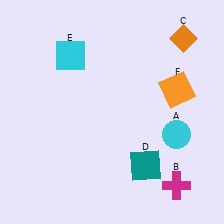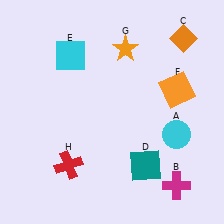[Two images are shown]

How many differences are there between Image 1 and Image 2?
There are 2 differences between the two images.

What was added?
An orange star (G), a red cross (H) were added in Image 2.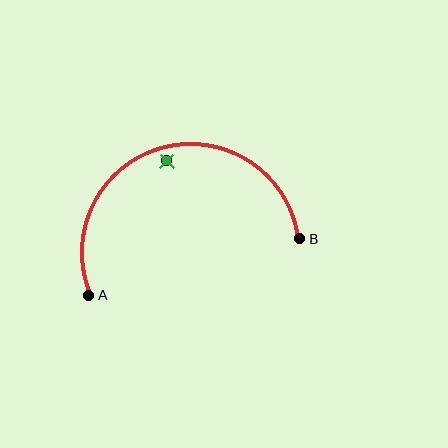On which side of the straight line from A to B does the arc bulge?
The arc bulges above the straight line connecting A and B.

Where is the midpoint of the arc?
The arc midpoint is the point on the curve farthest from the straight line joining A and B. It sits above that line.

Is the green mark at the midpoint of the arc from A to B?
No — the green mark does not lie on the arc at all. It sits slightly inside the curve.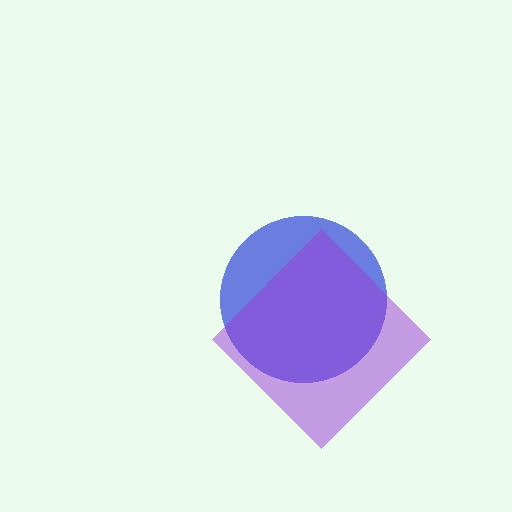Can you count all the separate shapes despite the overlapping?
Yes, there are 2 separate shapes.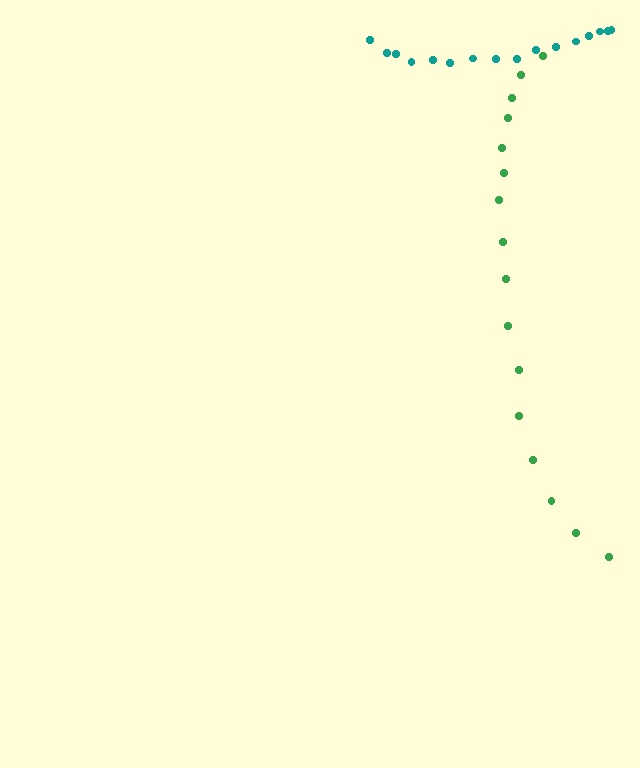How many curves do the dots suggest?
There are 2 distinct paths.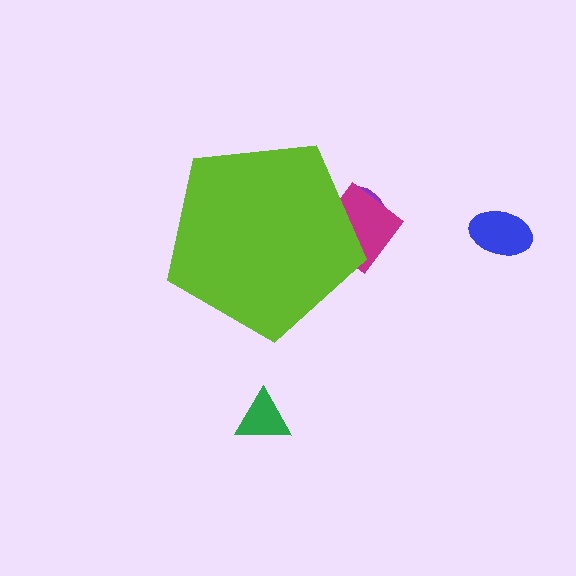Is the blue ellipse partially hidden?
No, the blue ellipse is fully visible.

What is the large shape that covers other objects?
A lime pentagon.